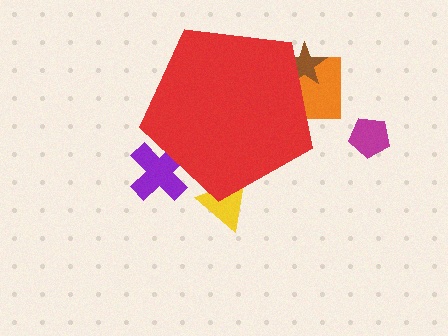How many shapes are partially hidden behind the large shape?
4 shapes are partially hidden.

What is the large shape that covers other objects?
A red pentagon.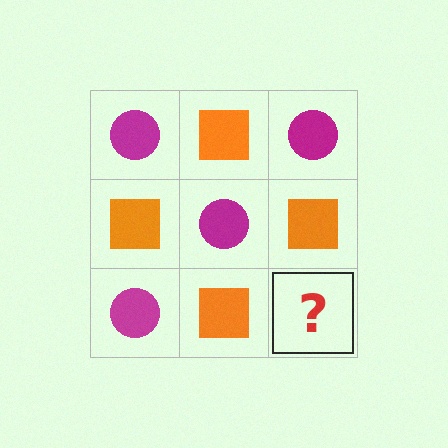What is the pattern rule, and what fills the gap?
The rule is that it alternates magenta circle and orange square in a checkerboard pattern. The gap should be filled with a magenta circle.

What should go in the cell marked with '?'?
The missing cell should contain a magenta circle.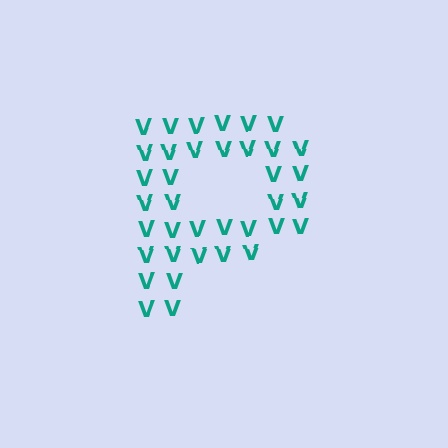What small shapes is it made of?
It is made of small letter V's.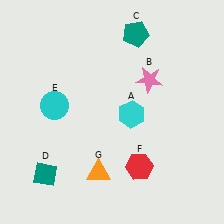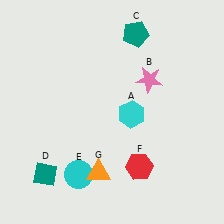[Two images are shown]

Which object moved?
The cyan circle (E) moved down.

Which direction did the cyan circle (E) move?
The cyan circle (E) moved down.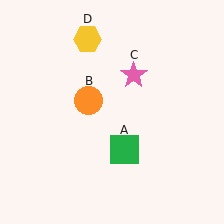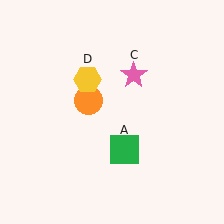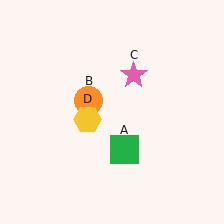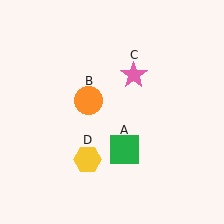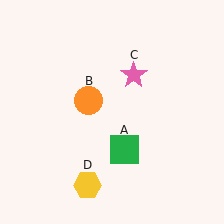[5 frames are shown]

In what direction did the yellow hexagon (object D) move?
The yellow hexagon (object D) moved down.